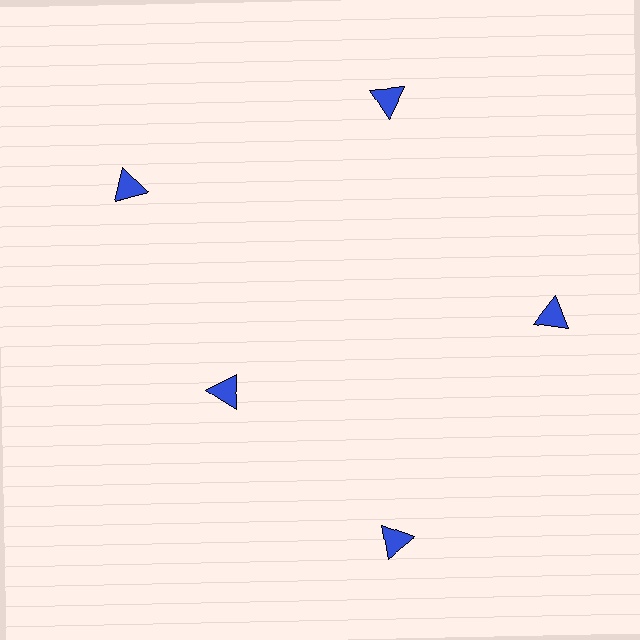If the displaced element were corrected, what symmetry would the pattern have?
It would have 5-fold rotational symmetry — the pattern would map onto itself every 72 degrees.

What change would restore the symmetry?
The symmetry would be restored by moving it outward, back onto the ring so that all 5 triangles sit at equal angles and equal distance from the center.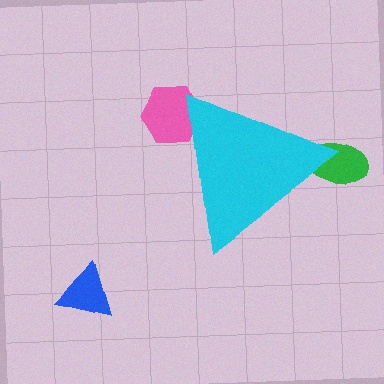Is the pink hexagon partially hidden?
Yes, the pink hexagon is partially hidden behind the cyan triangle.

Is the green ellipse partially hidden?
Yes, the green ellipse is partially hidden behind the cyan triangle.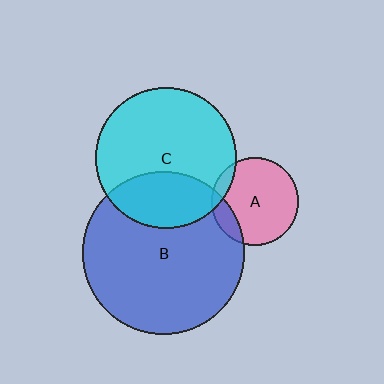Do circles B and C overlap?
Yes.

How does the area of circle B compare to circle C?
Approximately 1.3 times.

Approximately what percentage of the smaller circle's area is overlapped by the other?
Approximately 30%.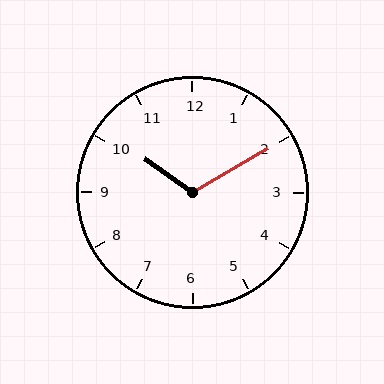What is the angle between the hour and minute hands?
Approximately 115 degrees.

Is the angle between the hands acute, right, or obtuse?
It is obtuse.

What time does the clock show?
10:10.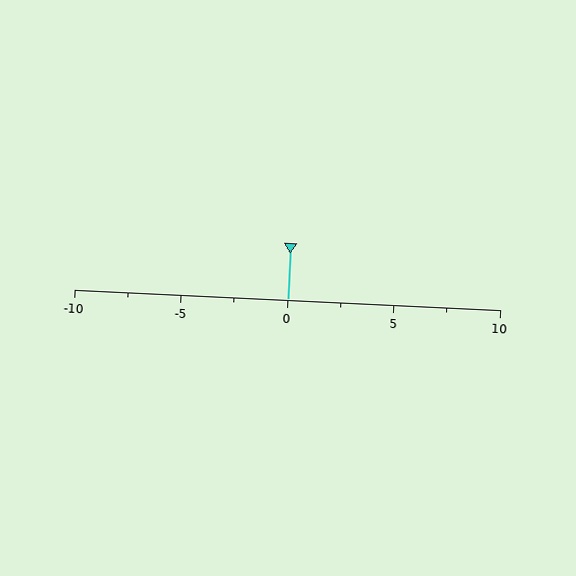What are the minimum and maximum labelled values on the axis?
The axis runs from -10 to 10.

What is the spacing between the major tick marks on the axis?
The major ticks are spaced 5 apart.